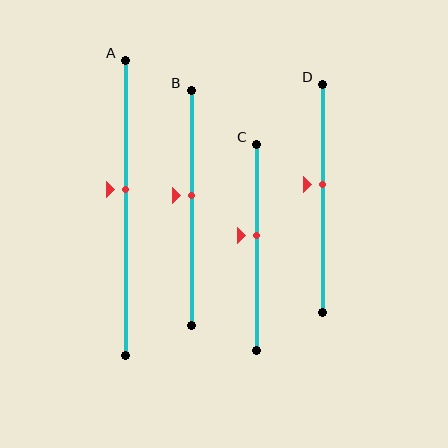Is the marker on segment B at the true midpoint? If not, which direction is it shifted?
No, the marker on segment B is shifted upward by about 5% of the segment length.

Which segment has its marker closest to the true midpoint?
Segment B has its marker closest to the true midpoint.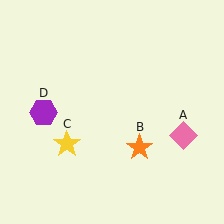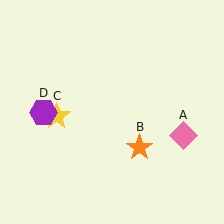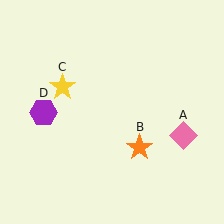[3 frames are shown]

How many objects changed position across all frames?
1 object changed position: yellow star (object C).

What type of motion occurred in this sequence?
The yellow star (object C) rotated clockwise around the center of the scene.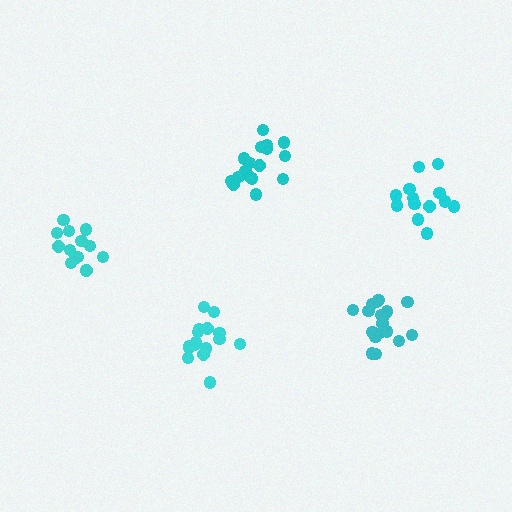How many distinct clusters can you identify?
There are 5 distinct clusters.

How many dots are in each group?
Group 1: 13 dots, Group 2: 16 dots, Group 3: 19 dots, Group 4: 14 dots, Group 5: 17 dots (79 total).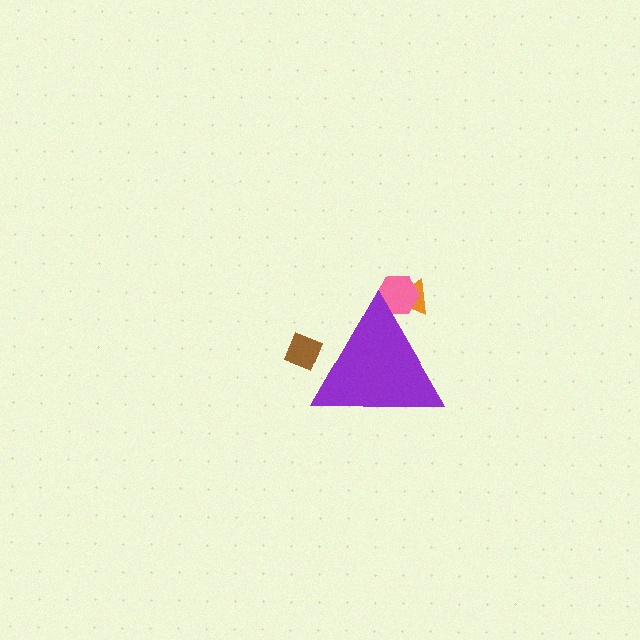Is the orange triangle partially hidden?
Yes, the orange triangle is partially hidden behind the purple triangle.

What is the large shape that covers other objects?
A purple triangle.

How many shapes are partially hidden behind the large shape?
3 shapes are partially hidden.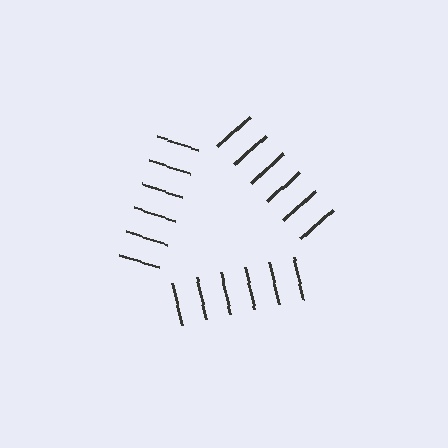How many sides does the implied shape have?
3 sides — the line-ends trace a triangle.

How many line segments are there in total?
18 — 6 along each of the 3 edges.